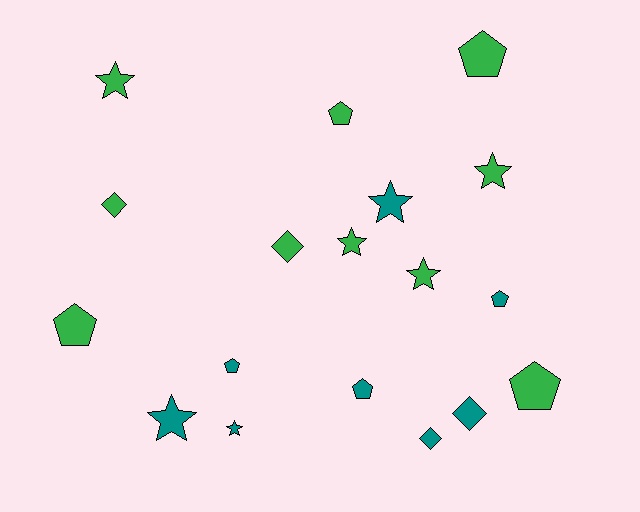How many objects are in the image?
There are 18 objects.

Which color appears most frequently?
Green, with 10 objects.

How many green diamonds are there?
There are 2 green diamonds.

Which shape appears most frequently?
Pentagon, with 7 objects.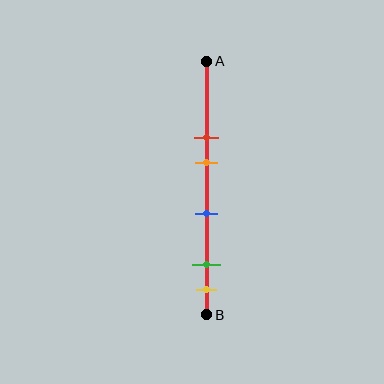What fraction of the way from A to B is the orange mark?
The orange mark is approximately 40% (0.4) of the way from A to B.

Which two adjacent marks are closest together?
The green and yellow marks are the closest adjacent pair.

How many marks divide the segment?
There are 5 marks dividing the segment.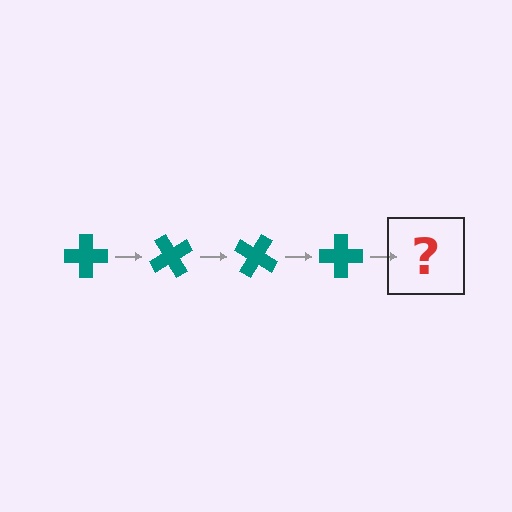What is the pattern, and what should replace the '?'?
The pattern is that the cross rotates 60 degrees each step. The '?' should be a teal cross rotated 240 degrees.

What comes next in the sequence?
The next element should be a teal cross rotated 240 degrees.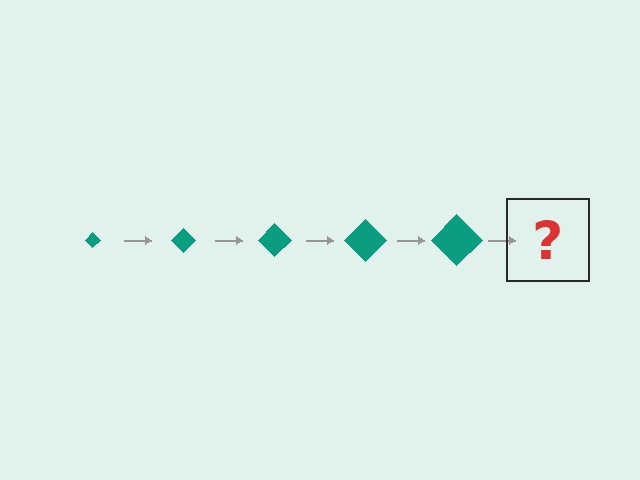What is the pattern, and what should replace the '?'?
The pattern is that the diamond gets progressively larger each step. The '?' should be a teal diamond, larger than the previous one.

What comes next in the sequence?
The next element should be a teal diamond, larger than the previous one.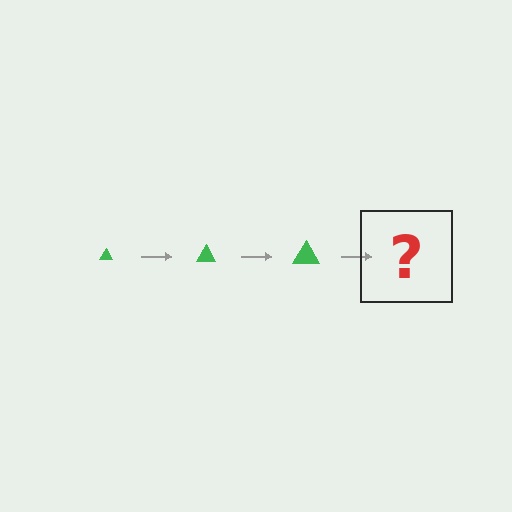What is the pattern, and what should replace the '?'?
The pattern is that the triangle gets progressively larger each step. The '?' should be a green triangle, larger than the previous one.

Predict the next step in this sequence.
The next step is a green triangle, larger than the previous one.